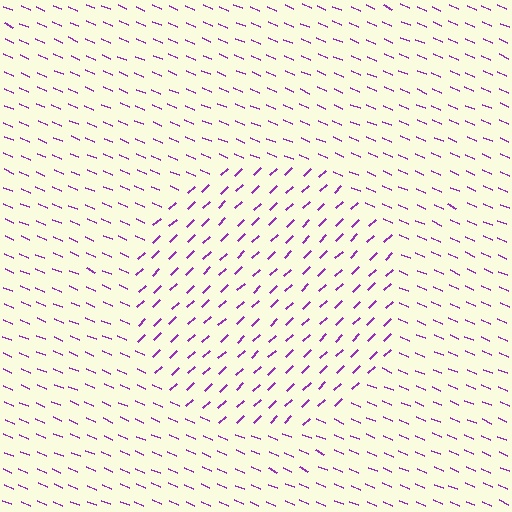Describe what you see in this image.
The image is filled with small purple line segments. A circle region in the image has lines oriented differently from the surrounding lines, creating a visible texture boundary.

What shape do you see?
I see a circle.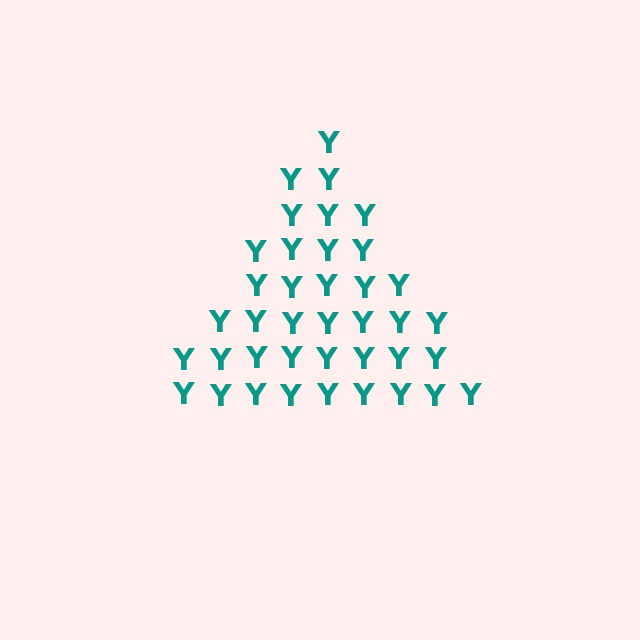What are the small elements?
The small elements are letter Y's.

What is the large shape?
The large shape is a triangle.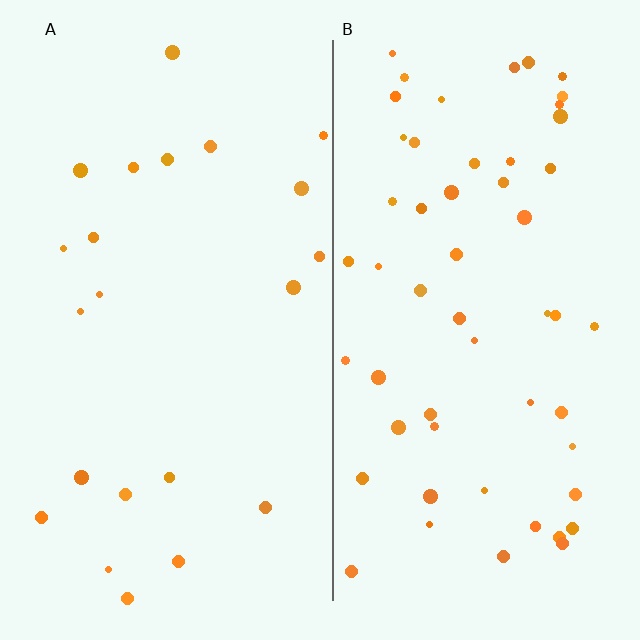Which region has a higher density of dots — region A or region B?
B (the right).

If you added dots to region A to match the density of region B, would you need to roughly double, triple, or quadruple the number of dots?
Approximately double.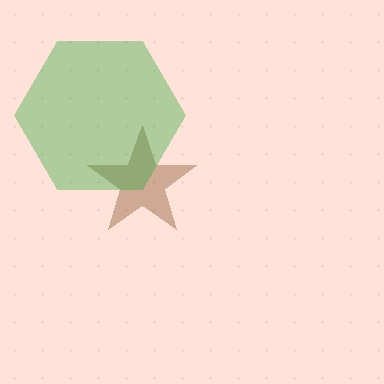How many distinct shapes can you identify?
There are 2 distinct shapes: a brown star, a green hexagon.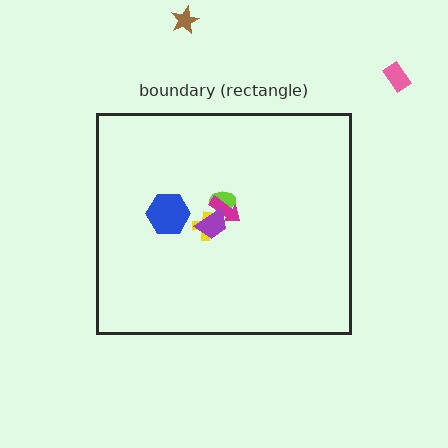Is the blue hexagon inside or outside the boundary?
Inside.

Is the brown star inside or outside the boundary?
Outside.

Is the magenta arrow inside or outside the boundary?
Inside.